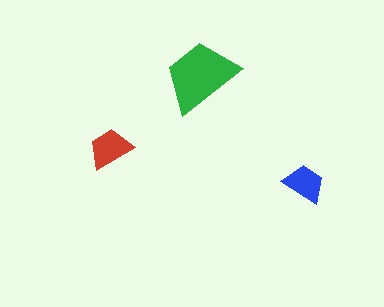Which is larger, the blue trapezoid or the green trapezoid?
The green one.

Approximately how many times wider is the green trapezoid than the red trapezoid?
About 1.5 times wider.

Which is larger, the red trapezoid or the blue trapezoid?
The red one.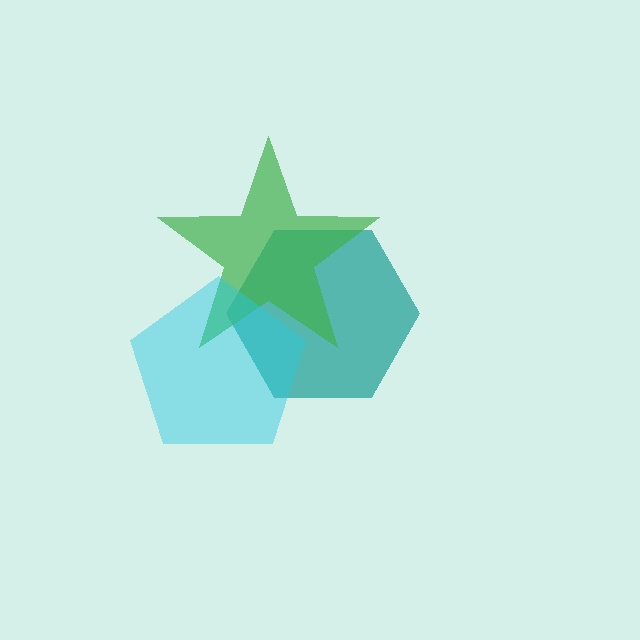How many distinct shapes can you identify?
There are 3 distinct shapes: a teal hexagon, a green star, a cyan pentagon.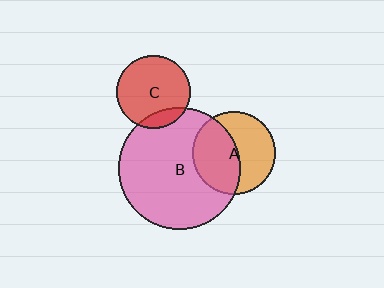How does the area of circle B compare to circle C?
Approximately 2.7 times.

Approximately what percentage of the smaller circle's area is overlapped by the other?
Approximately 50%.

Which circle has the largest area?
Circle B (pink).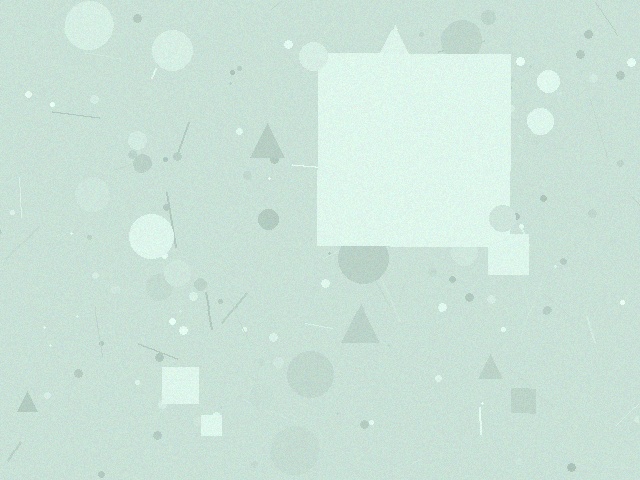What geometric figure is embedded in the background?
A square is embedded in the background.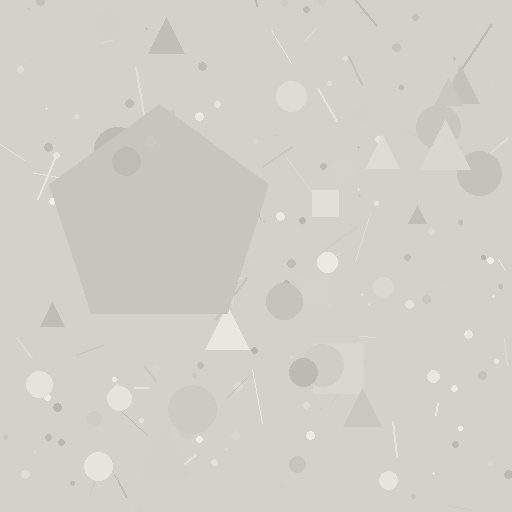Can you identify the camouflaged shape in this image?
The camouflaged shape is a pentagon.